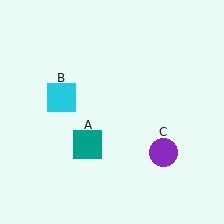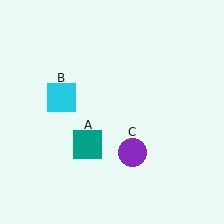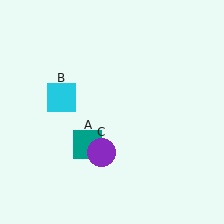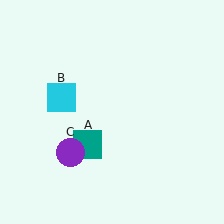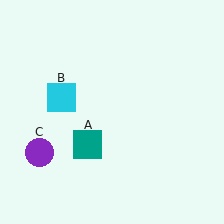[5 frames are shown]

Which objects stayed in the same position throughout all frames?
Teal square (object A) and cyan square (object B) remained stationary.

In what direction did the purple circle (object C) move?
The purple circle (object C) moved left.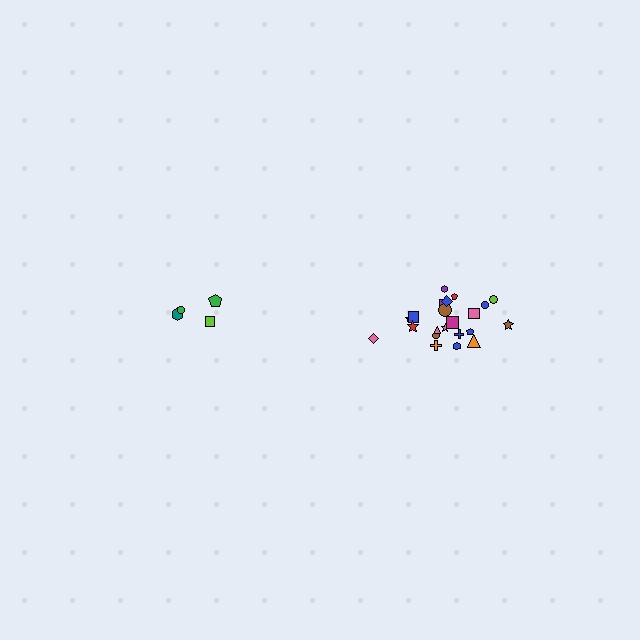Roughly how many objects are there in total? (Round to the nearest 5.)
Roughly 25 objects in total.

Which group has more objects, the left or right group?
The right group.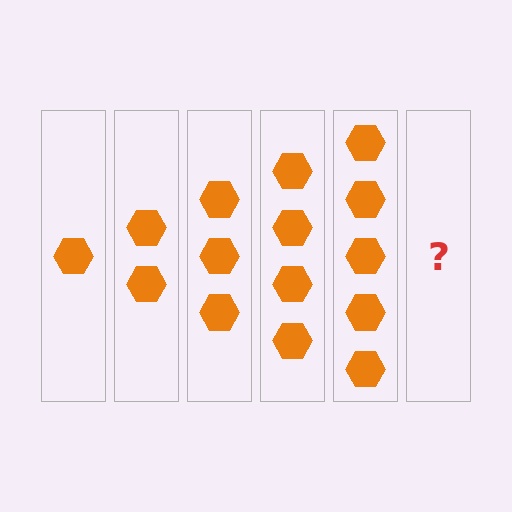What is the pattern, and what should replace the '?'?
The pattern is that each step adds one more hexagon. The '?' should be 6 hexagons.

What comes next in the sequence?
The next element should be 6 hexagons.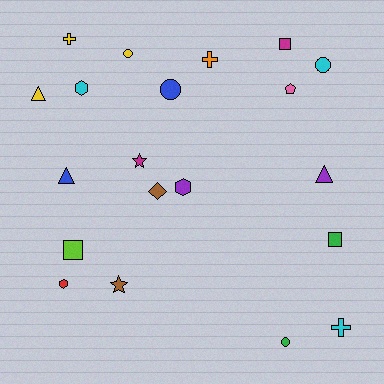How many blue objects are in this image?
There are 2 blue objects.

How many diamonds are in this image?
There is 1 diamond.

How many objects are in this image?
There are 20 objects.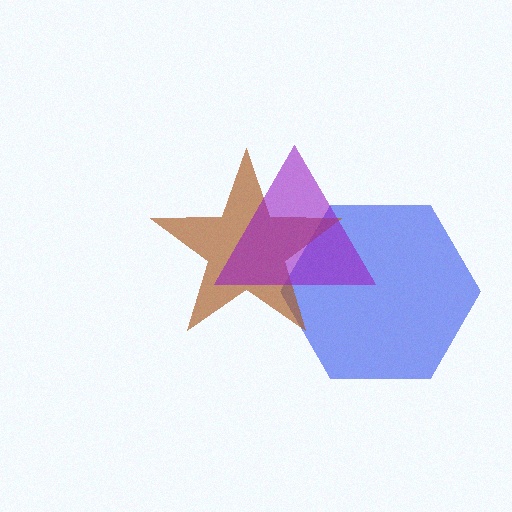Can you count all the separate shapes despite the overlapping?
Yes, there are 3 separate shapes.